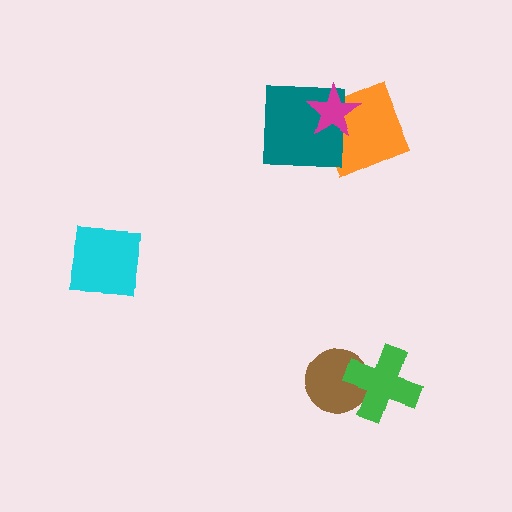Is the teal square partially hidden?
Yes, it is partially covered by another shape.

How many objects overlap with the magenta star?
2 objects overlap with the magenta star.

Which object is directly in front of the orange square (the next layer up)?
The teal square is directly in front of the orange square.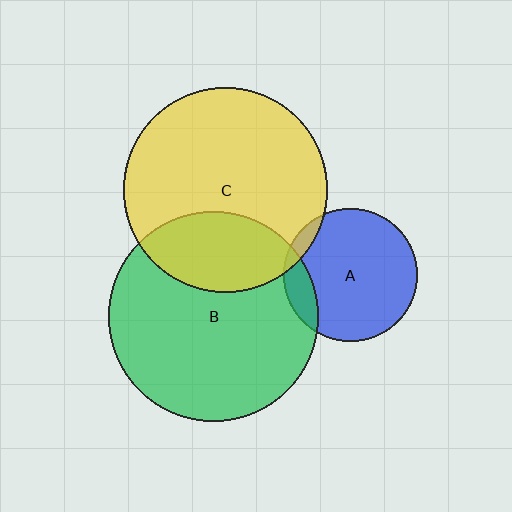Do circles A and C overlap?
Yes.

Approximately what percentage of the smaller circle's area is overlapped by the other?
Approximately 5%.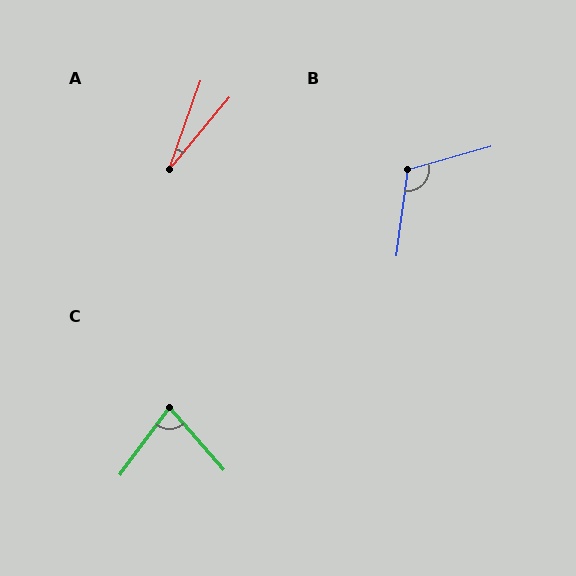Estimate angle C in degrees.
Approximately 77 degrees.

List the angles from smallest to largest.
A (20°), C (77°), B (113°).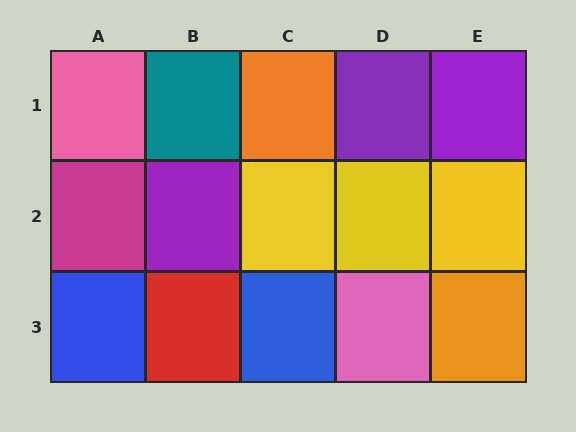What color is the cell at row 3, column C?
Blue.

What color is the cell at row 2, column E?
Yellow.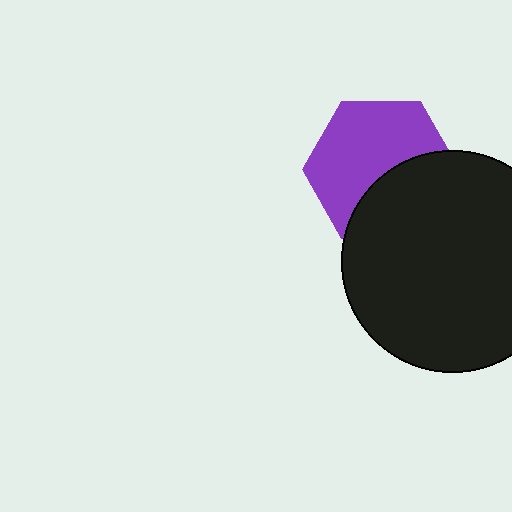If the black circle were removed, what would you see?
You would see the complete purple hexagon.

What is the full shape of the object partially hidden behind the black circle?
The partially hidden object is a purple hexagon.